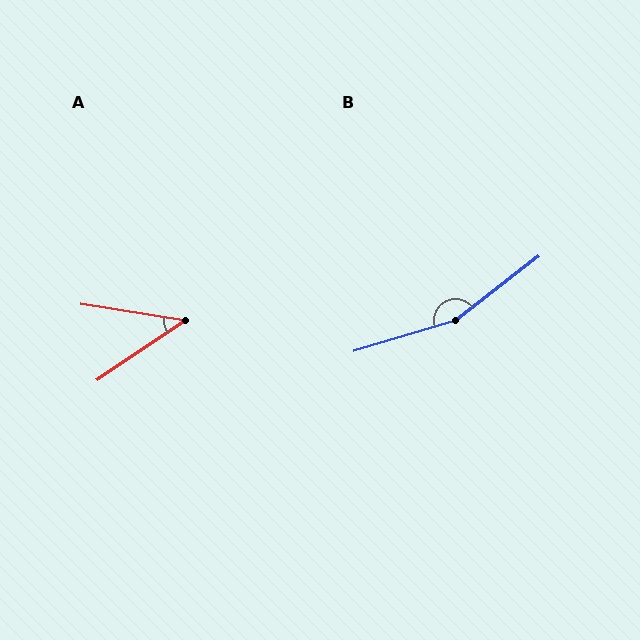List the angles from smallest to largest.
A (43°), B (159°).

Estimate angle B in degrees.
Approximately 159 degrees.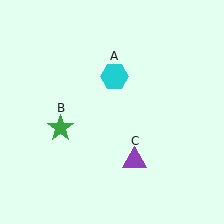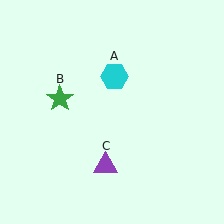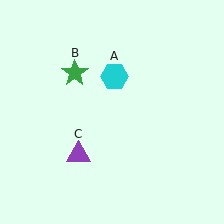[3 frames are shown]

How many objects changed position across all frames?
2 objects changed position: green star (object B), purple triangle (object C).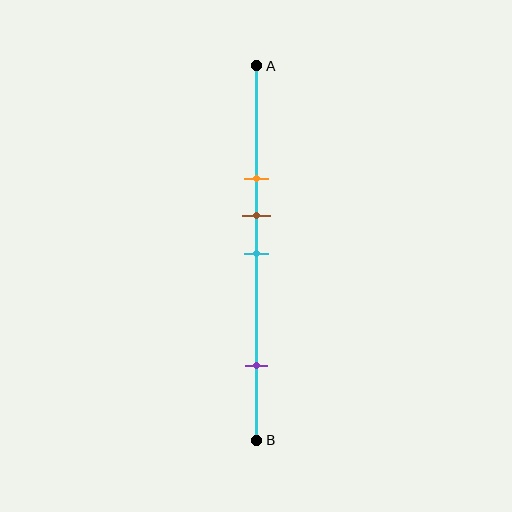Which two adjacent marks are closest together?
The brown and cyan marks are the closest adjacent pair.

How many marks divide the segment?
There are 4 marks dividing the segment.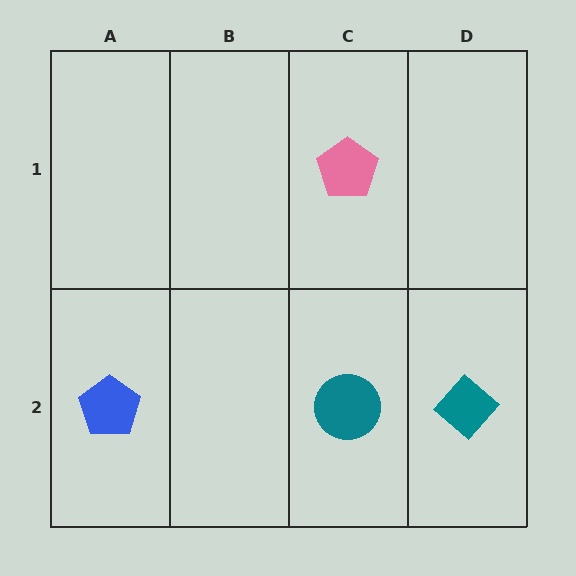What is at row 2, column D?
A teal diamond.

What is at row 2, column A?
A blue pentagon.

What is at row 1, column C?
A pink pentagon.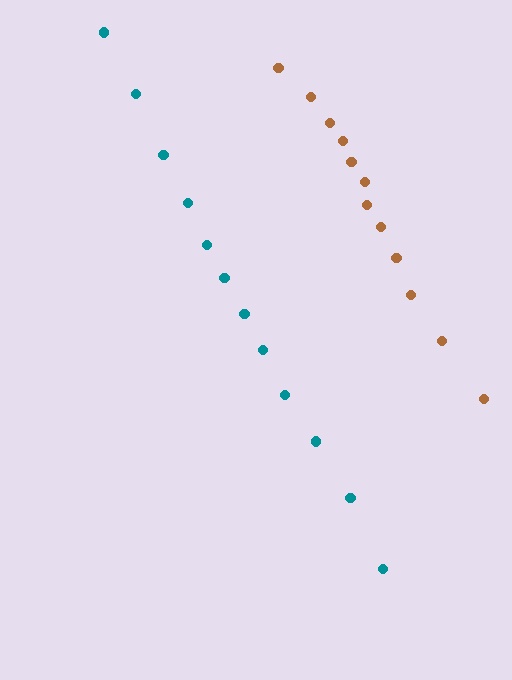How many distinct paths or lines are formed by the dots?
There are 2 distinct paths.